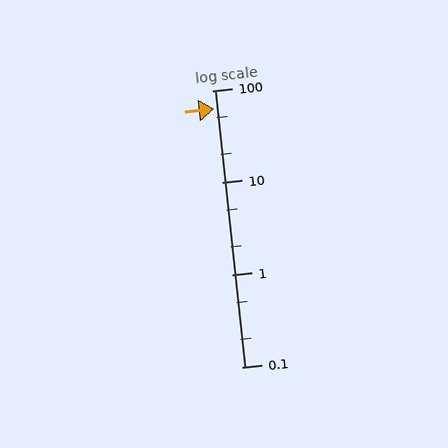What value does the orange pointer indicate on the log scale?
The pointer indicates approximately 63.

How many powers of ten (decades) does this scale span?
The scale spans 3 decades, from 0.1 to 100.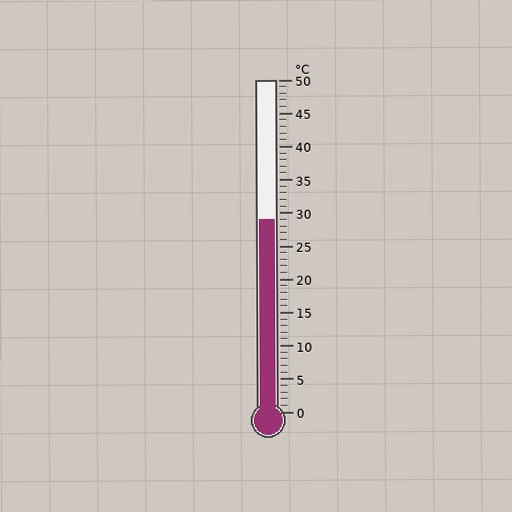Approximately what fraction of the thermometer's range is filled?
The thermometer is filled to approximately 60% of its range.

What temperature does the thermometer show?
The thermometer shows approximately 29°C.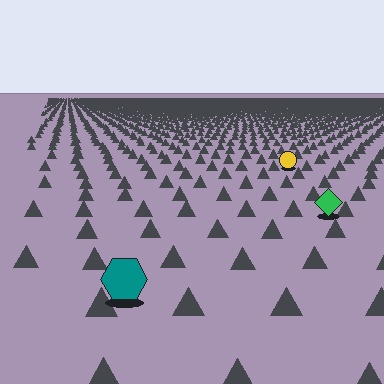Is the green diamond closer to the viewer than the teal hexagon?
No. The teal hexagon is closer — you can tell from the texture gradient: the ground texture is coarser near it.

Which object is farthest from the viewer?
The yellow circle is farthest from the viewer. It appears smaller and the ground texture around it is denser.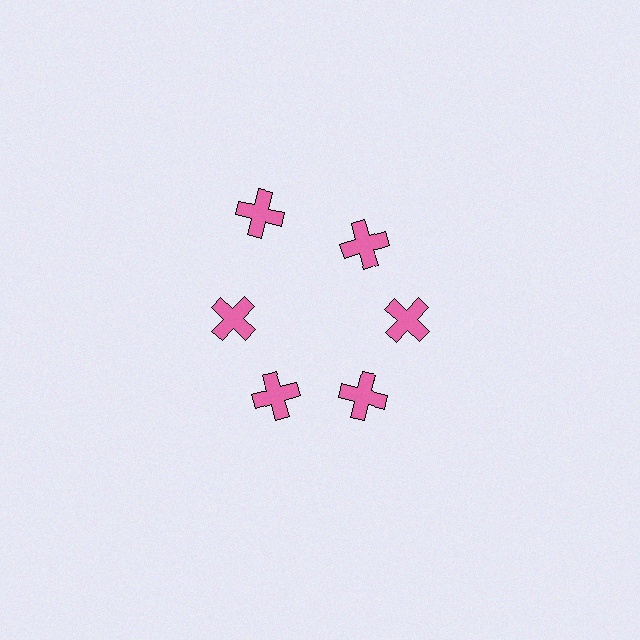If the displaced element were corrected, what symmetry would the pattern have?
It would have 6-fold rotational symmetry — the pattern would map onto itself every 60 degrees.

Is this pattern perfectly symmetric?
No. The 6 pink crosses are arranged in a ring, but one element near the 11 o'clock position is pushed outward from the center, breaking the 6-fold rotational symmetry.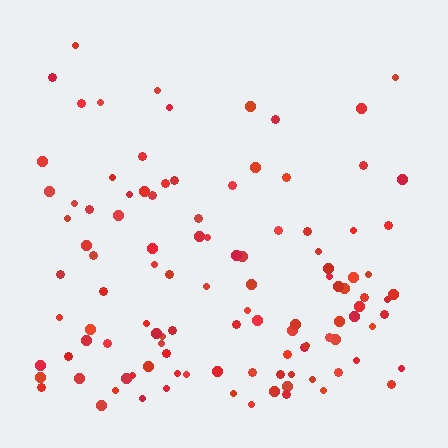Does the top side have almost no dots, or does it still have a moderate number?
Still a moderate number, just noticeably fewer than the bottom.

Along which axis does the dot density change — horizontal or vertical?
Vertical.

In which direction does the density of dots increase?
From top to bottom, with the bottom side densest.